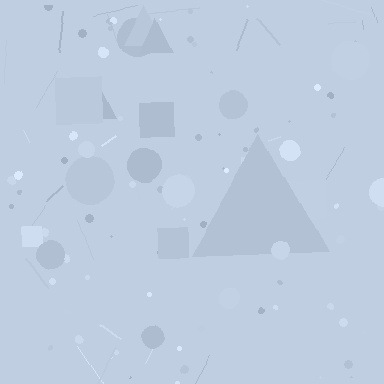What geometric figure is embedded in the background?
A triangle is embedded in the background.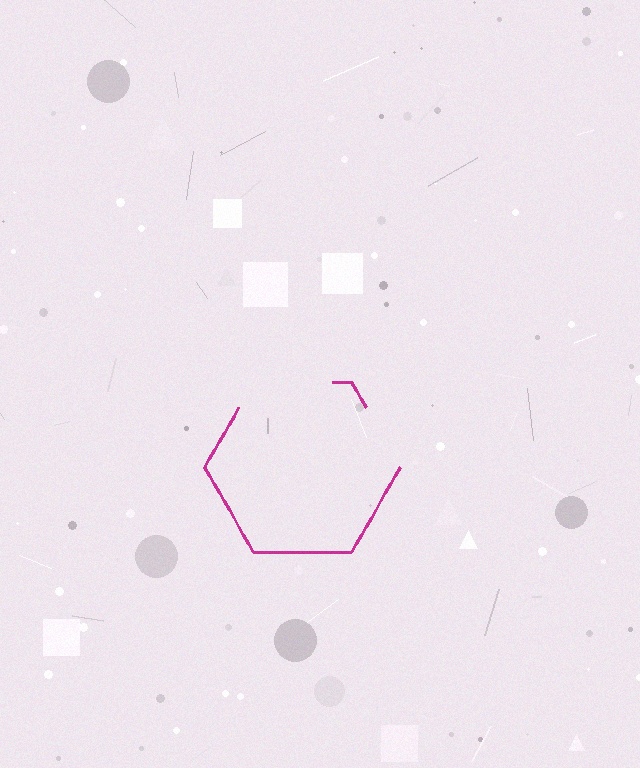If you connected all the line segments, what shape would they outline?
They would outline a hexagon.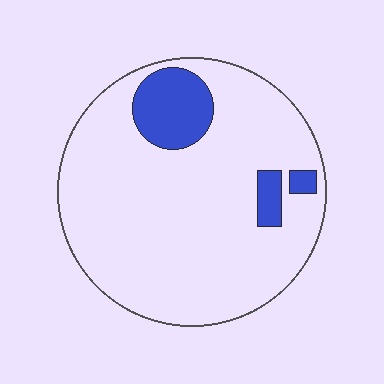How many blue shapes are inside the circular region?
3.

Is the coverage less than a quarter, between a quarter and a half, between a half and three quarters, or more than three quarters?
Less than a quarter.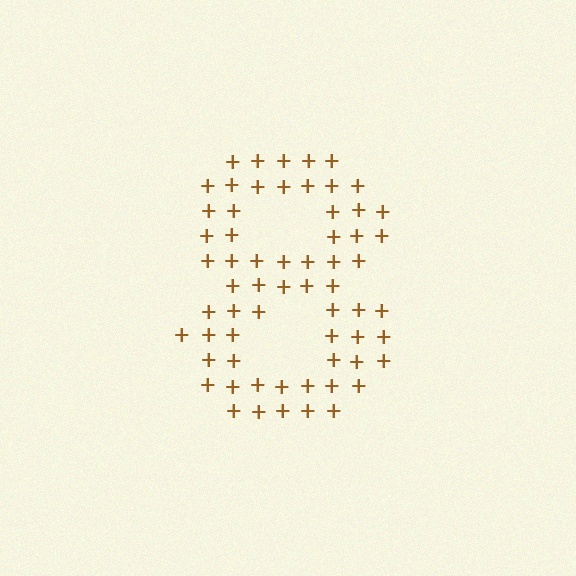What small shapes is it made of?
It is made of small plus signs.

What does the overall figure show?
The overall figure shows the digit 8.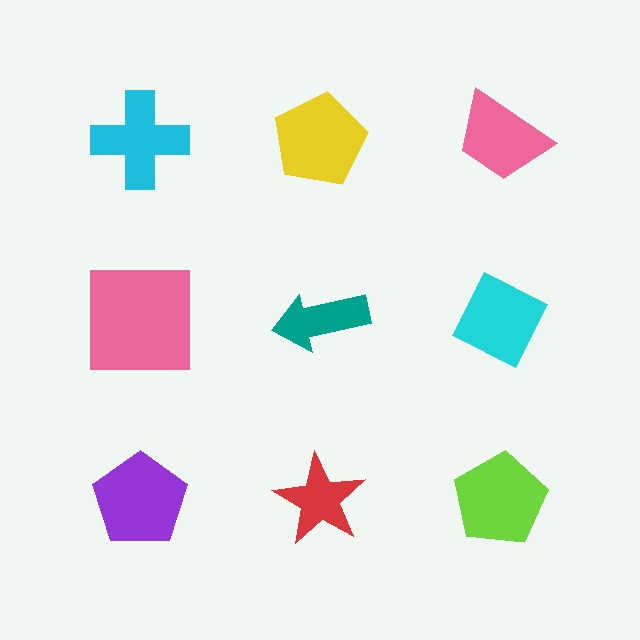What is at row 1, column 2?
A yellow pentagon.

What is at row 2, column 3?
A cyan diamond.